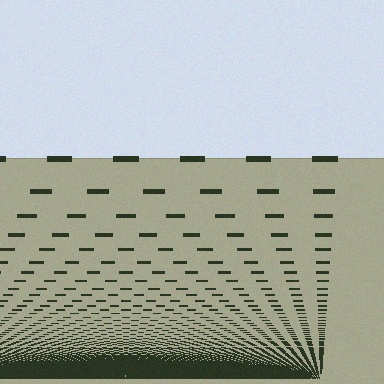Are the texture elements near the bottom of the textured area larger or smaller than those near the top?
Smaller. The gradient is inverted — elements near the bottom are smaller and denser.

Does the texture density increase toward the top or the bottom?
Density increases toward the bottom.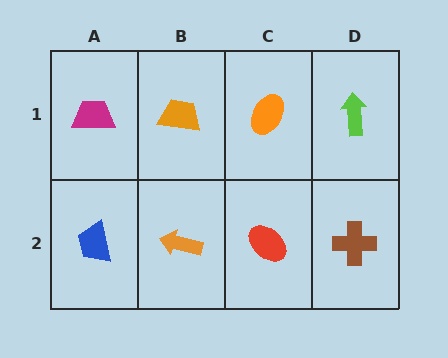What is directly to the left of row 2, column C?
An orange arrow.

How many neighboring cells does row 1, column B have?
3.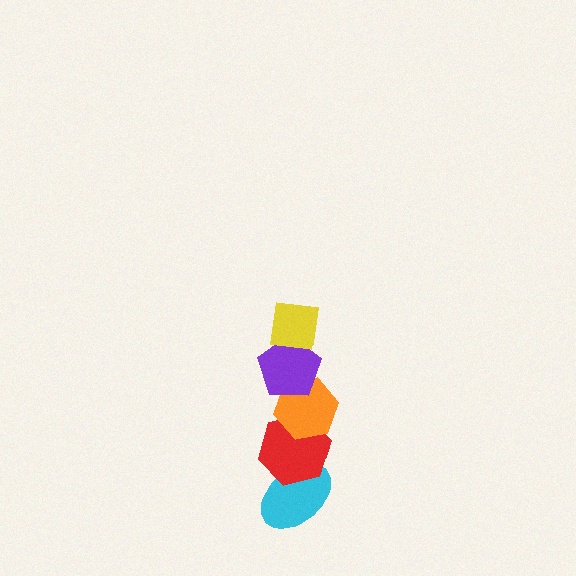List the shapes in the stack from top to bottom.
From top to bottom: the yellow square, the purple pentagon, the orange hexagon, the red hexagon, the cyan ellipse.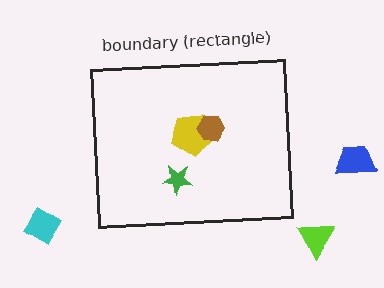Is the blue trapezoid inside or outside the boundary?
Outside.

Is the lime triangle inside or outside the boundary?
Outside.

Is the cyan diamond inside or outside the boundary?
Outside.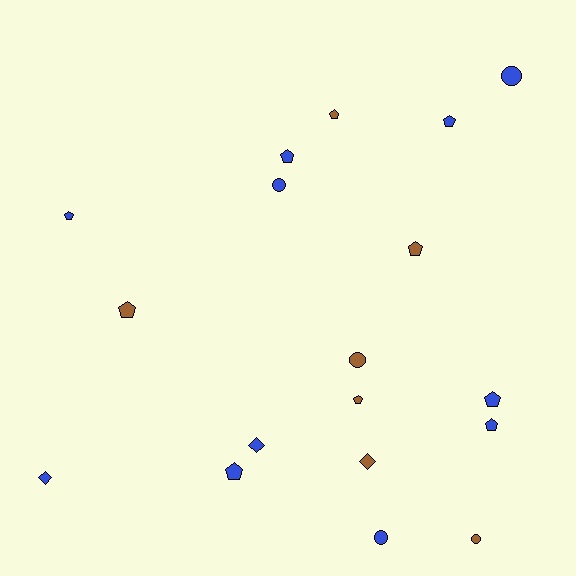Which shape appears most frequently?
Pentagon, with 10 objects.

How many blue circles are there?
There are 3 blue circles.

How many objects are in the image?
There are 18 objects.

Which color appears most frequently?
Blue, with 11 objects.